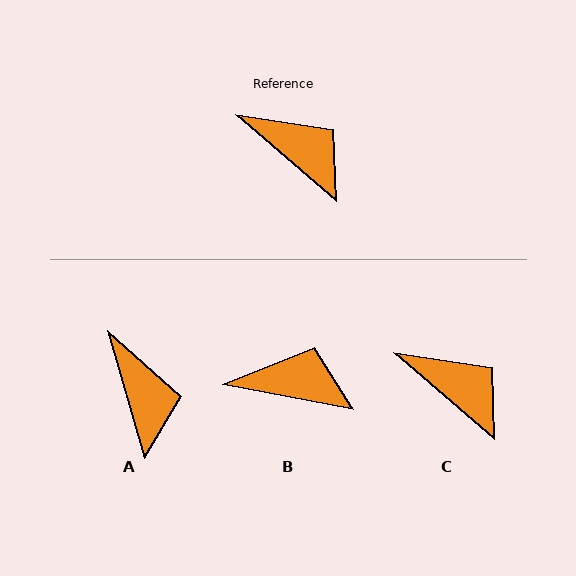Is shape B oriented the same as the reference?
No, it is off by about 30 degrees.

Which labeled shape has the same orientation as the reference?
C.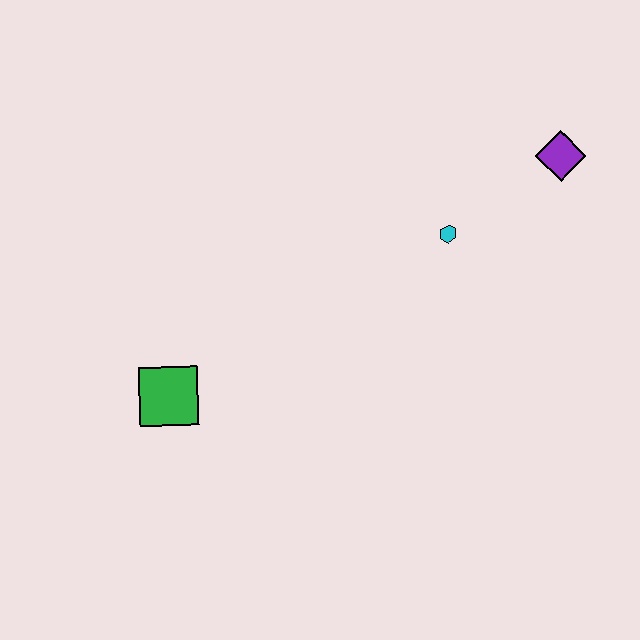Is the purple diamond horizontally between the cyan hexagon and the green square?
No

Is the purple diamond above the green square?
Yes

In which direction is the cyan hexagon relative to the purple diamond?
The cyan hexagon is to the left of the purple diamond.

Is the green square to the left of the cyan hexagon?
Yes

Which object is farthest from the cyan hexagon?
The green square is farthest from the cyan hexagon.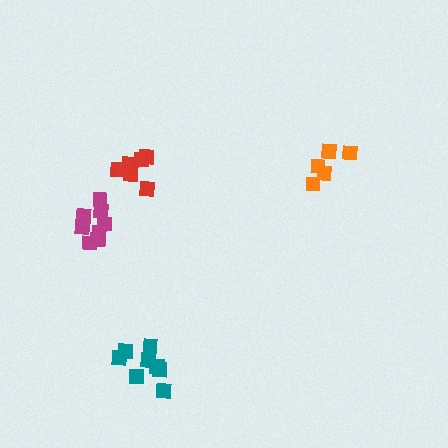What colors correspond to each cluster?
The clusters are colored: red, magenta, orange, teal.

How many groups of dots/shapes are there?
There are 4 groups.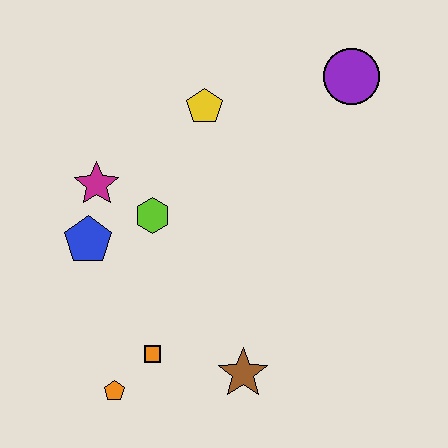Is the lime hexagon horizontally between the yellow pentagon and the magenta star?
Yes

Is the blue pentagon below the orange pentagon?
No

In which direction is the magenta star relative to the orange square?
The magenta star is above the orange square.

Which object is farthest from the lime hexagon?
The purple circle is farthest from the lime hexagon.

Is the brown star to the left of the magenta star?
No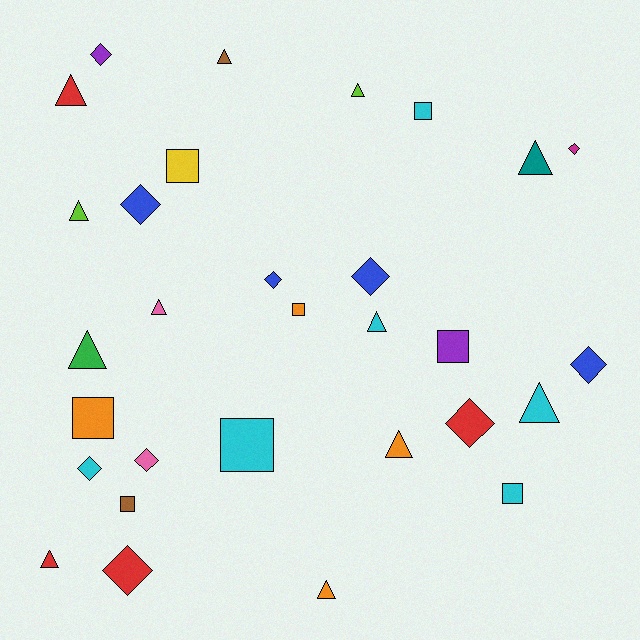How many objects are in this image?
There are 30 objects.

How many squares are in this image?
There are 8 squares.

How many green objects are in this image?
There is 1 green object.